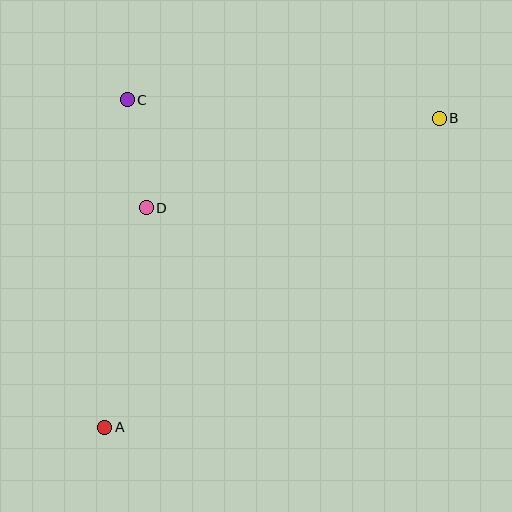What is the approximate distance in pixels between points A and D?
The distance between A and D is approximately 223 pixels.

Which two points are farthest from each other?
Points A and B are farthest from each other.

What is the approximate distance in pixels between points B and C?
The distance between B and C is approximately 312 pixels.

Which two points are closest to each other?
Points C and D are closest to each other.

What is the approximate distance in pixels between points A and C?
The distance between A and C is approximately 328 pixels.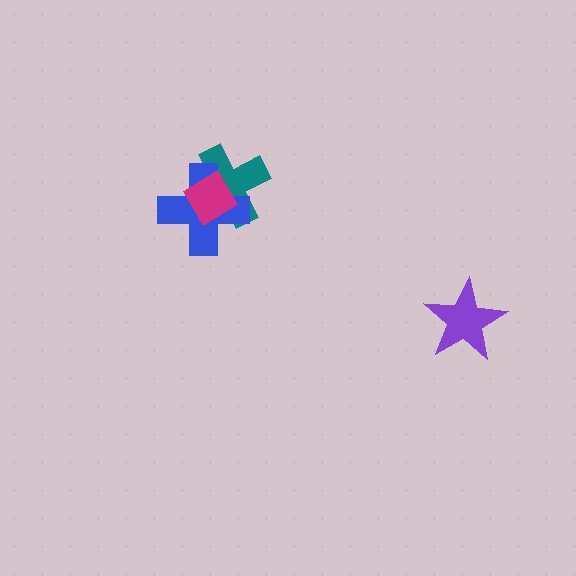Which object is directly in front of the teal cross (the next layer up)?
The blue cross is directly in front of the teal cross.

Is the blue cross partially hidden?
Yes, it is partially covered by another shape.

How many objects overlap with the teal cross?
2 objects overlap with the teal cross.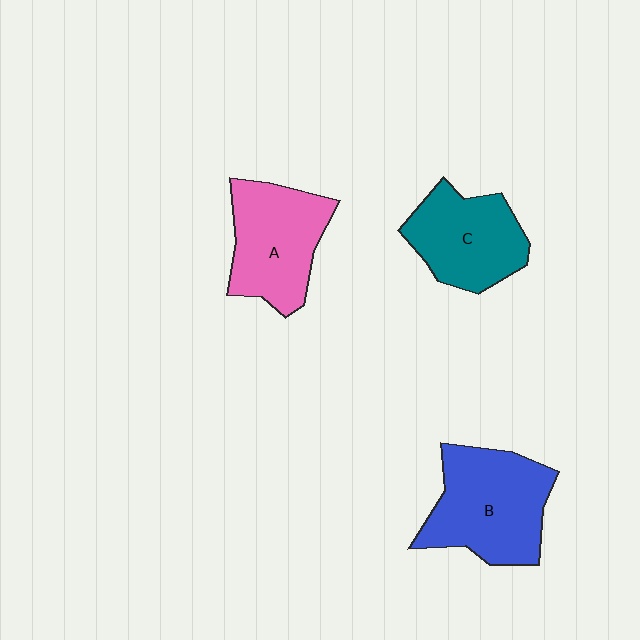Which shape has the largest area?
Shape B (blue).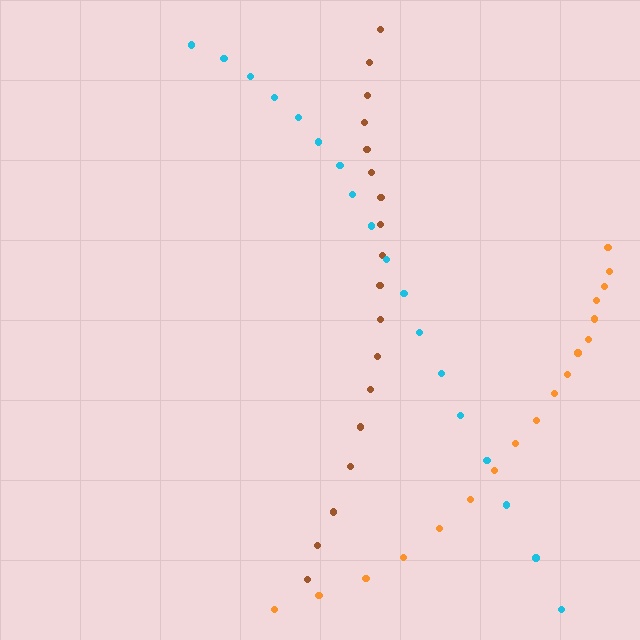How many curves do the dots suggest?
There are 3 distinct paths.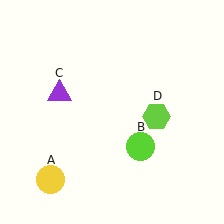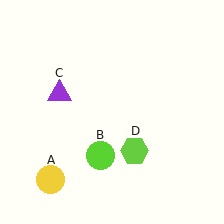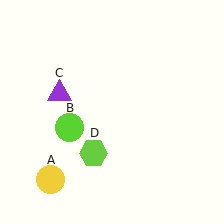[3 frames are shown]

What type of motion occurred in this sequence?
The lime circle (object B), lime hexagon (object D) rotated clockwise around the center of the scene.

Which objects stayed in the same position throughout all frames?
Yellow circle (object A) and purple triangle (object C) remained stationary.